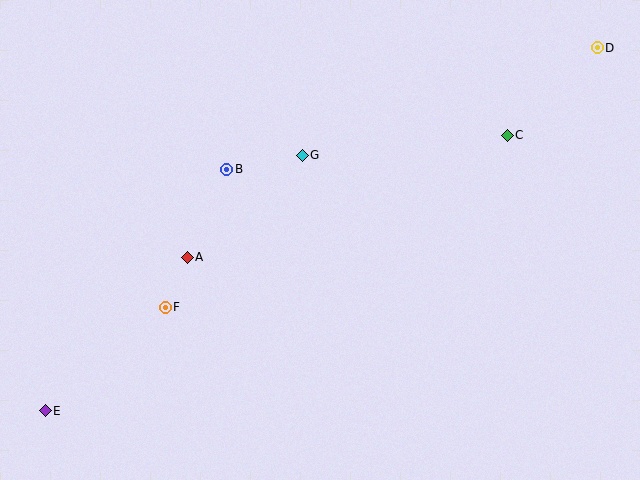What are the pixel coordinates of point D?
Point D is at (597, 48).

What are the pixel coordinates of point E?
Point E is at (45, 411).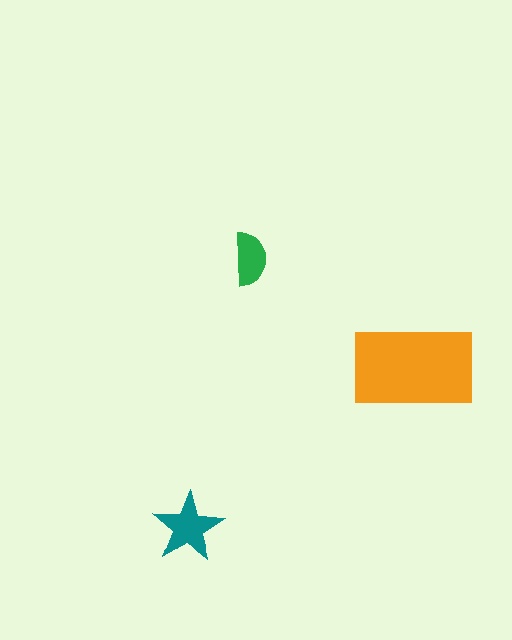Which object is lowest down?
The teal star is bottommost.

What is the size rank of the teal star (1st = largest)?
2nd.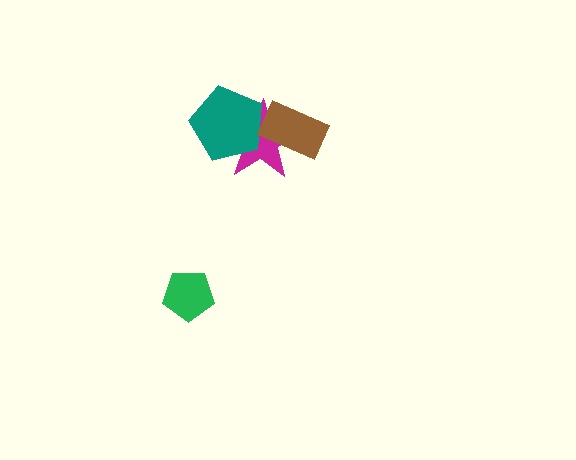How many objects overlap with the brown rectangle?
1 object overlaps with the brown rectangle.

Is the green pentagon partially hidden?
No, no other shape covers it.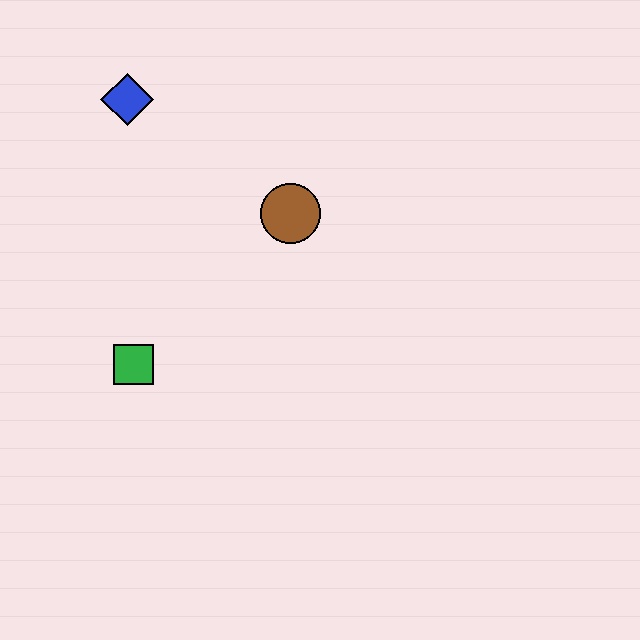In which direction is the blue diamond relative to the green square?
The blue diamond is above the green square.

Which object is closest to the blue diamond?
The brown circle is closest to the blue diamond.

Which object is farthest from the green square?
The blue diamond is farthest from the green square.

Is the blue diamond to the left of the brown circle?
Yes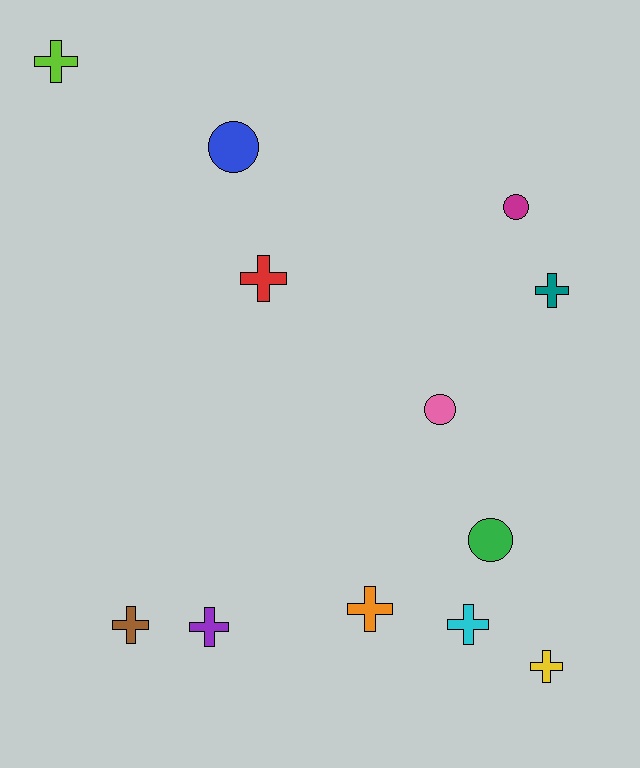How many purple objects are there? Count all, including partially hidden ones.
There is 1 purple object.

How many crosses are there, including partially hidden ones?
There are 8 crosses.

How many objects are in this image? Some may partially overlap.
There are 12 objects.